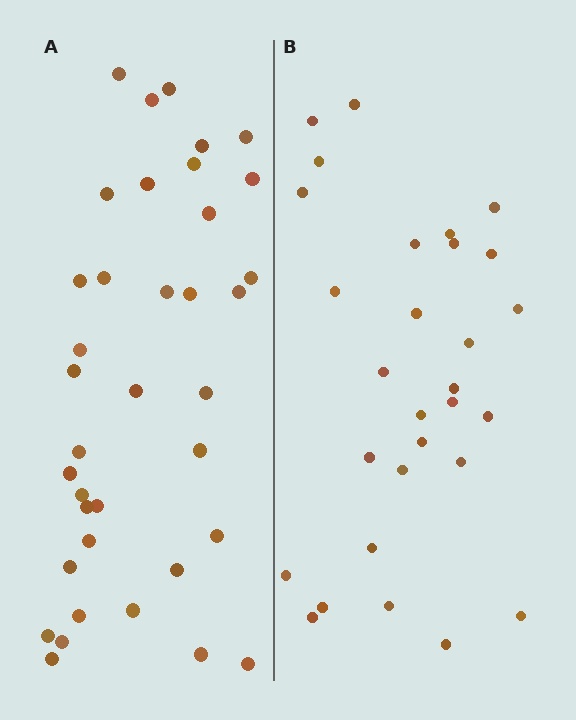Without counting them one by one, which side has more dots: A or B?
Region A (the left region) has more dots.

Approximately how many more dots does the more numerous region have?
Region A has roughly 8 or so more dots than region B.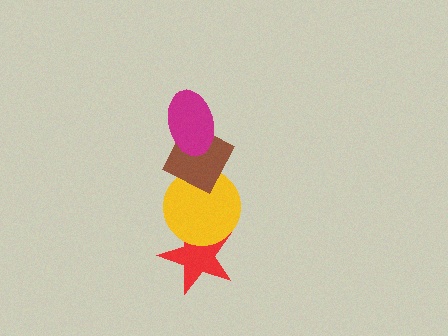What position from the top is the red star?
The red star is 4th from the top.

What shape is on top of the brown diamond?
The magenta ellipse is on top of the brown diamond.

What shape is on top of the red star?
The yellow circle is on top of the red star.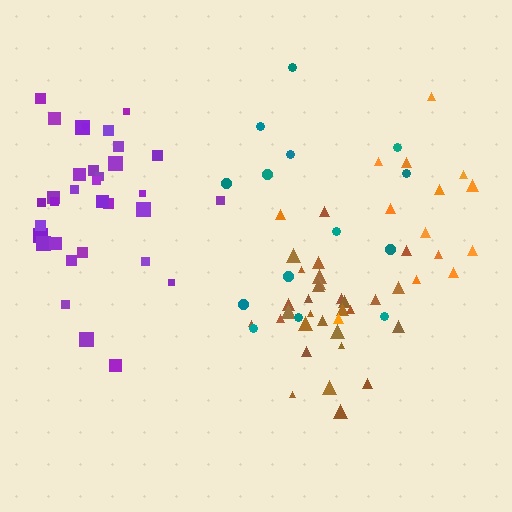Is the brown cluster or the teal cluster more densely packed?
Brown.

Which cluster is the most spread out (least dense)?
Teal.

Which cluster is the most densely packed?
Brown.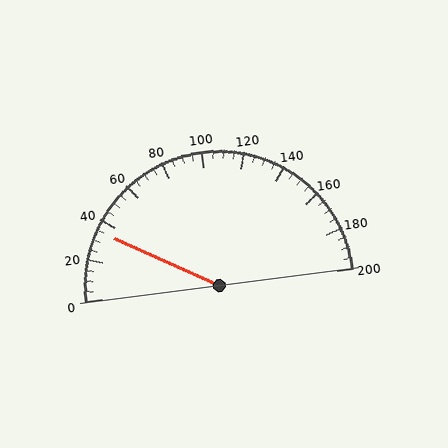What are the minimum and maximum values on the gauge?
The gauge ranges from 0 to 200.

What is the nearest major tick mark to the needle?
The nearest major tick mark is 40.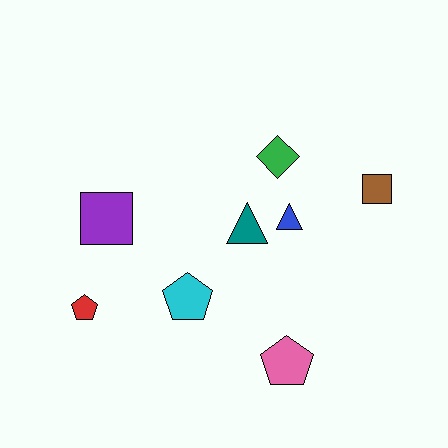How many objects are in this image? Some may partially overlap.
There are 8 objects.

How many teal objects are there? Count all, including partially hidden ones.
There is 1 teal object.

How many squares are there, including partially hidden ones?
There are 2 squares.